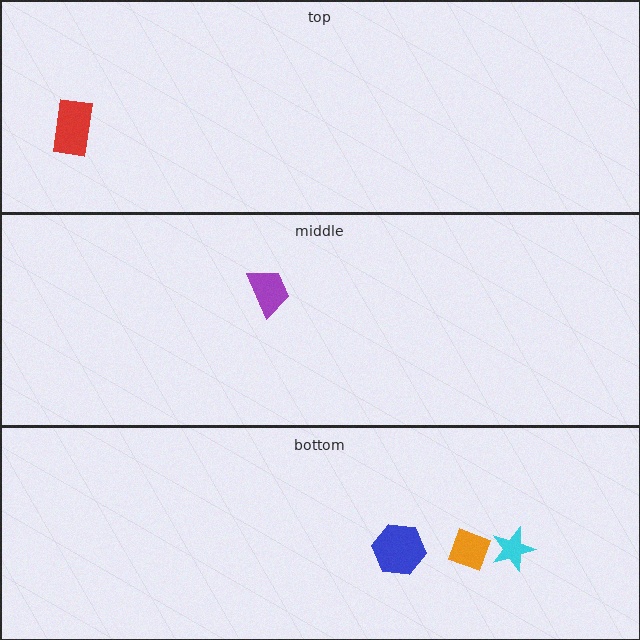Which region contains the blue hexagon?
The bottom region.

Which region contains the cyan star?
The bottom region.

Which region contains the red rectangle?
The top region.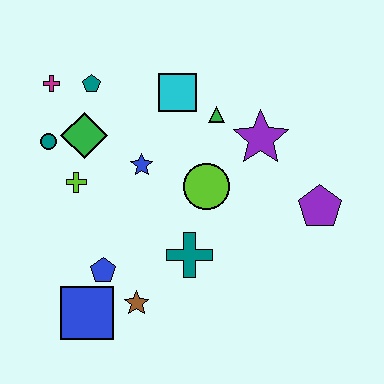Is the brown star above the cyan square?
No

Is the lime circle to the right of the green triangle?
No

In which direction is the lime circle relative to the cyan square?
The lime circle is below the cyan square.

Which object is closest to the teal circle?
The green diamond is closest to the teal circle.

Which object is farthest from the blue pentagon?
The purple pentagon is farthest from the blue pentagon.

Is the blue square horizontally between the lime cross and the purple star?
Yes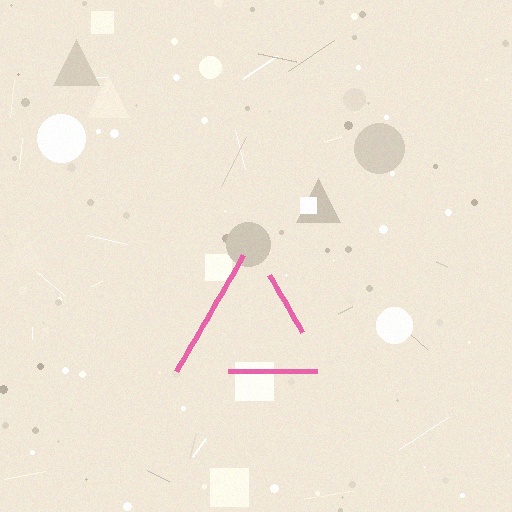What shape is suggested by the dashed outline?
The dashed outline suggests a triangle.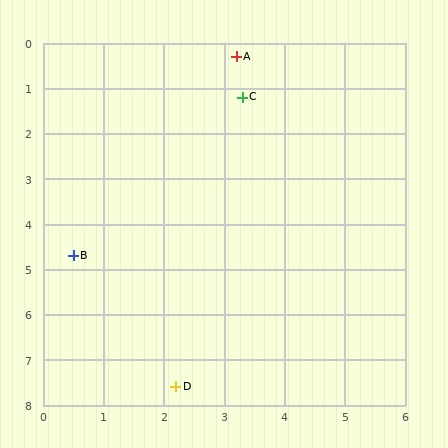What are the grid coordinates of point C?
Point C is at approximately (3.3, 1.2).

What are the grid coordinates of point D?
Point D is at approximately (2.2, 7.6).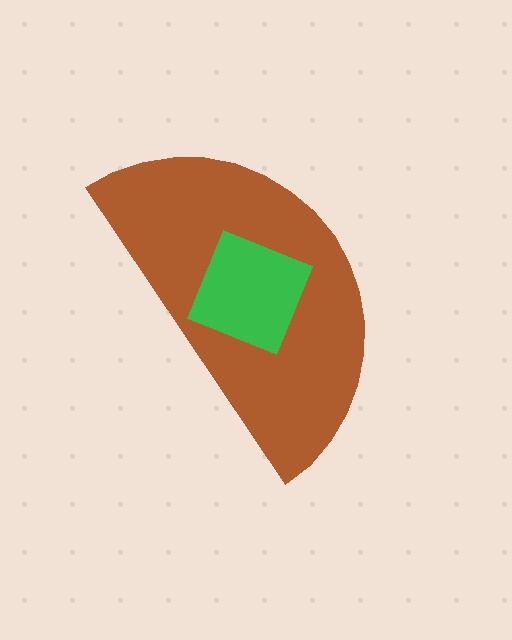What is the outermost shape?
The brown semicircle.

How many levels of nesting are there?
2.